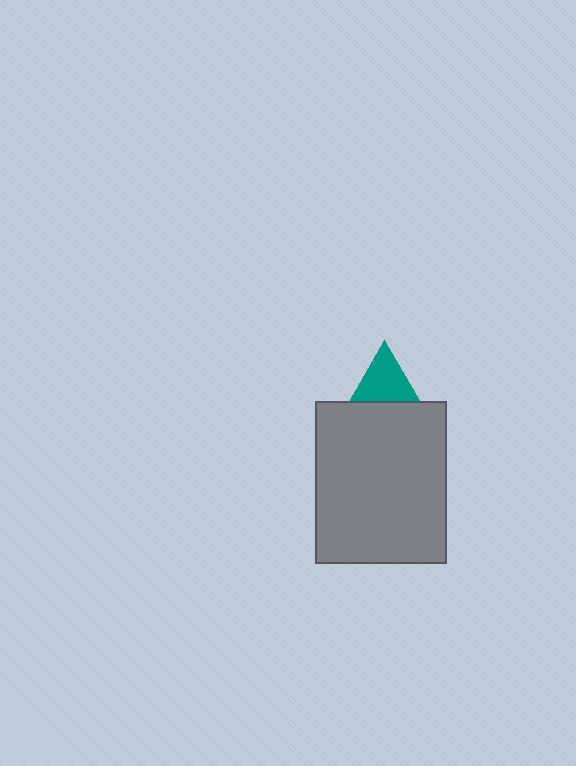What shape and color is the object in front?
The object in front is a gray rectangle.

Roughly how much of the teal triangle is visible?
A small part of it is visible (roughly 40%).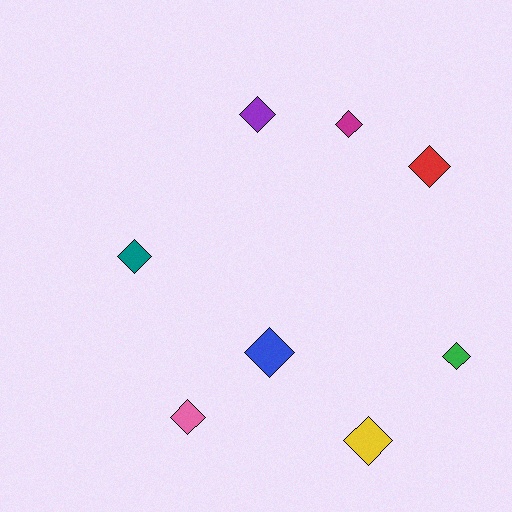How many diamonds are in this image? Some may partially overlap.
There are 8 diamonds.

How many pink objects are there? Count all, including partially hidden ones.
There is 1 pink object.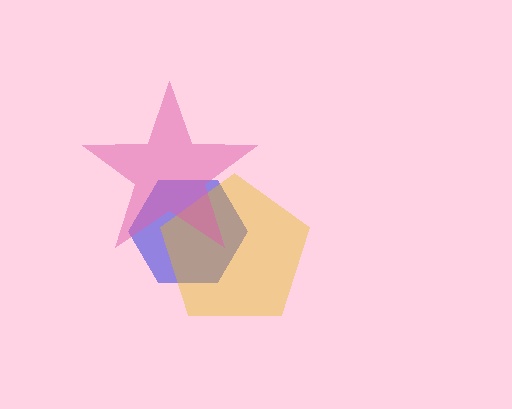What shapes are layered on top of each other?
The layered shapes are: a blue hexagon, a yellow pentagon, a pink star.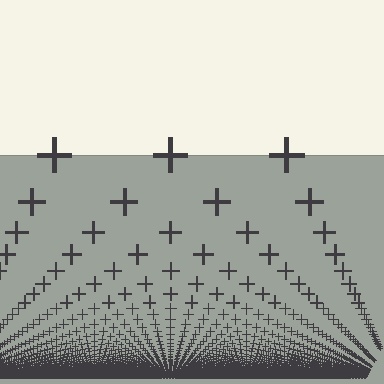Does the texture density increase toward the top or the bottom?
Density increases toward the bottom.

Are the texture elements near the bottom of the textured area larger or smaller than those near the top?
Smaller. The gradient is inverted — elements near the bottom are smaller and denser.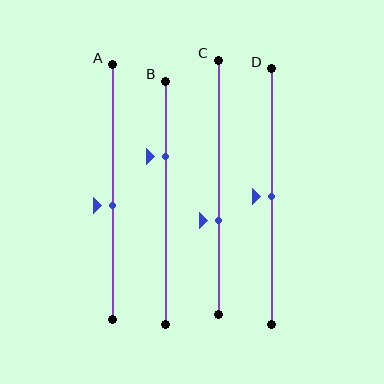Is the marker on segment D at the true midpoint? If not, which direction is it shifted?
Yes, the marker on segment D is at the true midpoint.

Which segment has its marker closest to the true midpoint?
Segment D has its marker closest to the true midpoint.